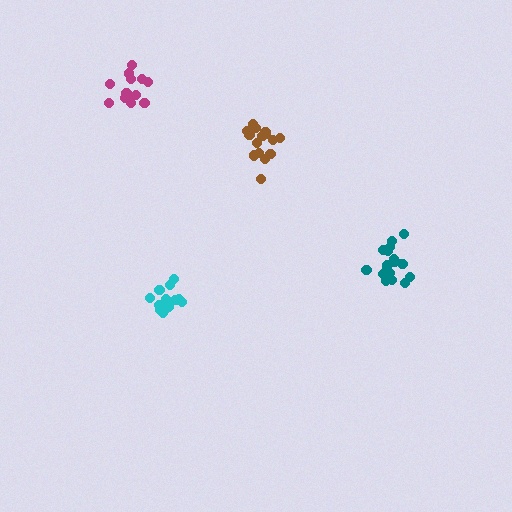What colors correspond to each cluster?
The clusters are colored: cyan, teal, brown, magenta.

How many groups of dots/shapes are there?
There are 4 groups.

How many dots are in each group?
Group 1: 13 dots, Group 2: 18 dots, Group 3: 15 dots, Group 4: 13 dots (59 total).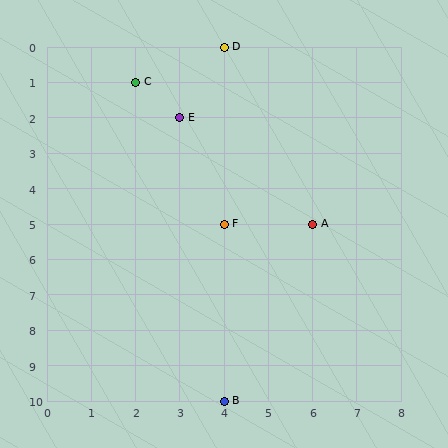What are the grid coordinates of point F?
Point F is at grid coordinates (4, 5).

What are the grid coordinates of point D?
Point D is at grid coordinates (4, 0).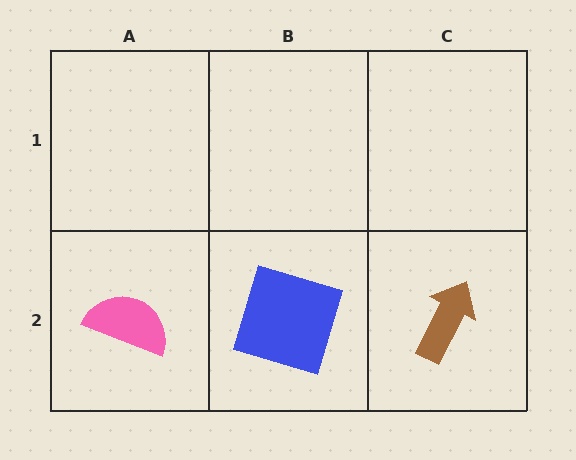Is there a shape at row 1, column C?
No, that cell is empty.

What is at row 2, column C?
A brown arrow.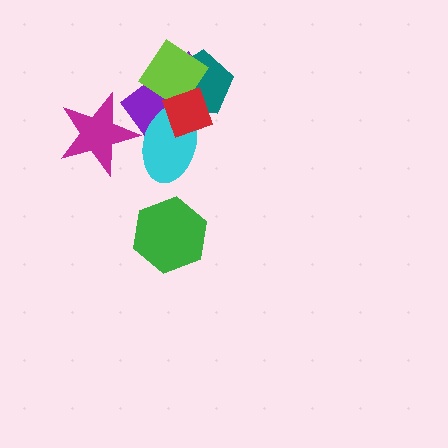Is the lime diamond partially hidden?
Yes, it is partially covered by another shape.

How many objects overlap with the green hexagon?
0 objects overlap with the green hexagon.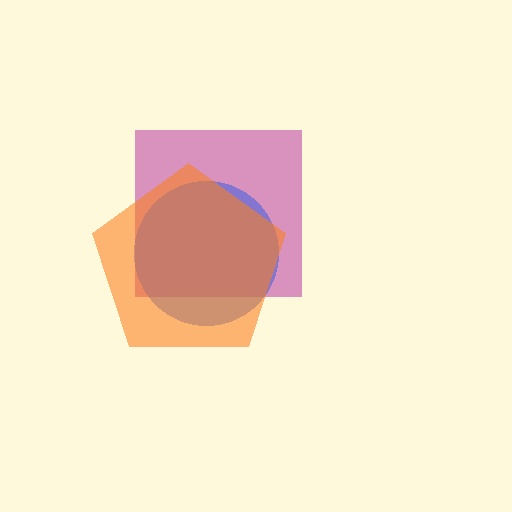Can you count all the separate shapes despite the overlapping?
Yes, there are 3 separate shapes.